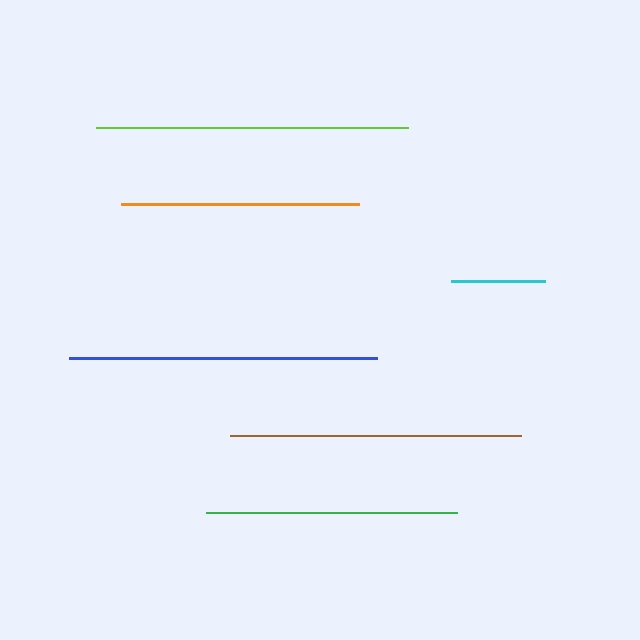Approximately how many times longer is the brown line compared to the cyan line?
The brown line is approximately 3.1 times the length of the cyan line.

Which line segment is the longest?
The lime line is the longest at approximately 312 pixels.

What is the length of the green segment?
The green segment is approximately 251 pixels long.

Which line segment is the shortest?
The cyan line is the shortest at approximately 93 pixels.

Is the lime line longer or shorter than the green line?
The lime line is longer than the green line.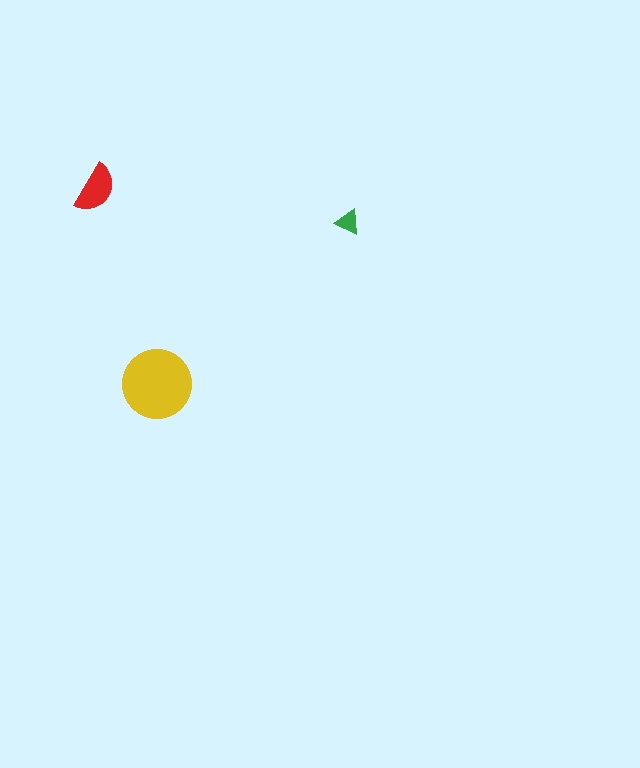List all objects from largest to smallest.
The yellow circle, the red semicircle, the green triangle.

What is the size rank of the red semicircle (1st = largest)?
2nd.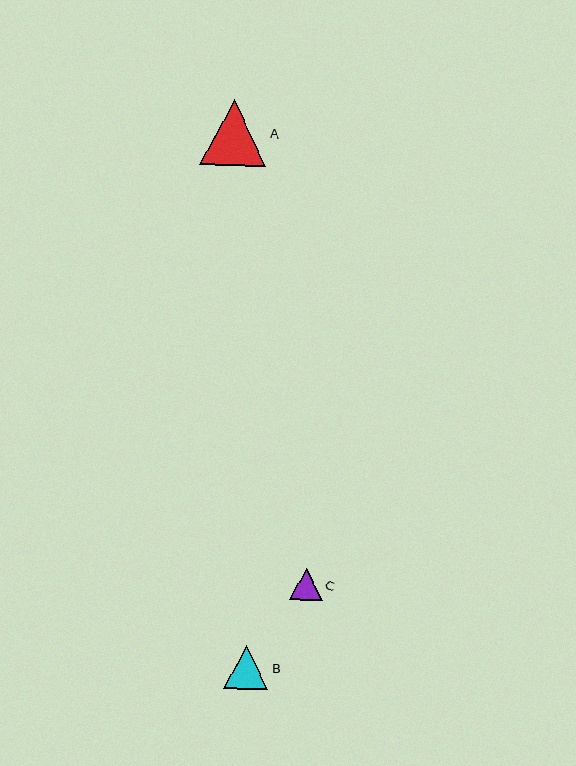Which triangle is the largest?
Triangle A is the largest with a size of approximately 66 pixels.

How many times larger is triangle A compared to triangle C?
Triangle A is approximately 2.1 times the size of triangle C.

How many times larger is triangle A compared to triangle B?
Triangle A is approximately 1.5 times the size of triangle B.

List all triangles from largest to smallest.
From largest to smallest: A, B, C.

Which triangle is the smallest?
Triangle C is the smallest with a size of approximately 32 pixels.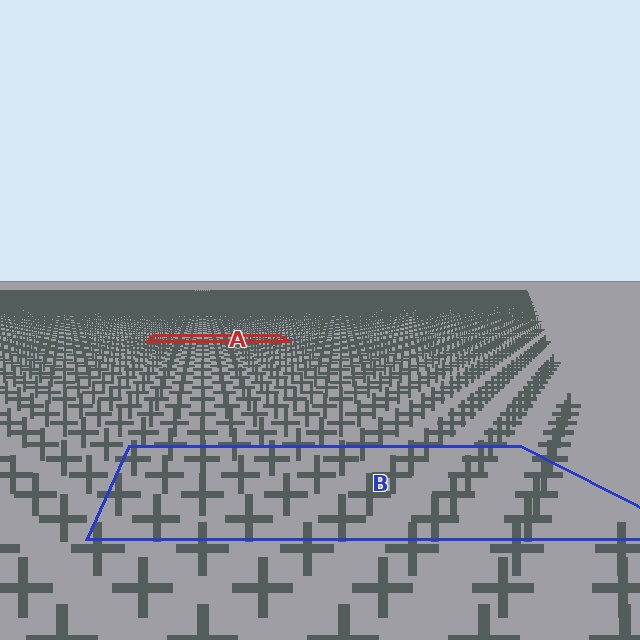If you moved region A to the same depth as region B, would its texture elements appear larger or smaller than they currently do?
They would appear larger. At a closer depth, the same texture elements are projected at a bigger on-screen size.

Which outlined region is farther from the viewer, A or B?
Region A is farther from the viewer — the texture elements inside it appear smaller and more densely packed.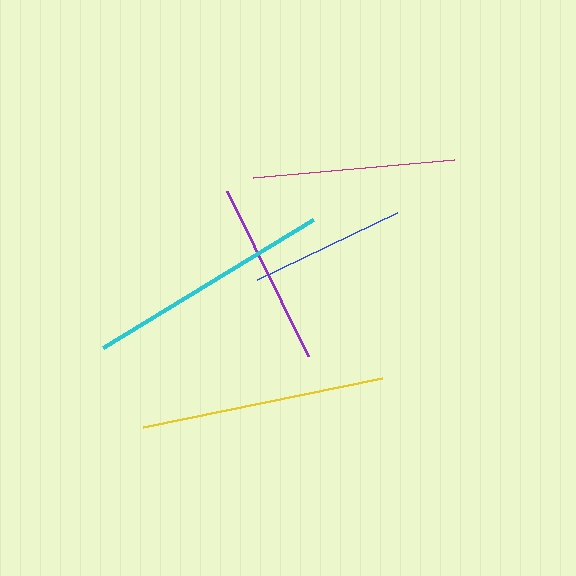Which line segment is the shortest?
The blue line is the shortest at approximately 155 pixels.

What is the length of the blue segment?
The blue segment is approximately 155 pixels long.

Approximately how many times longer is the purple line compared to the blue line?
The purple line is approximately 1.2 times the length of the blue line.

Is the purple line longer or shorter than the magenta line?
The magenta line is longer than the purple line.